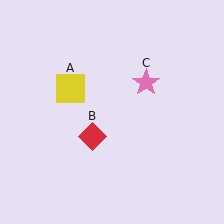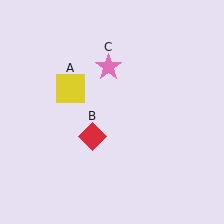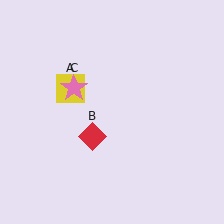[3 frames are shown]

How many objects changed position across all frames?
1 object changed position: pink star (object C).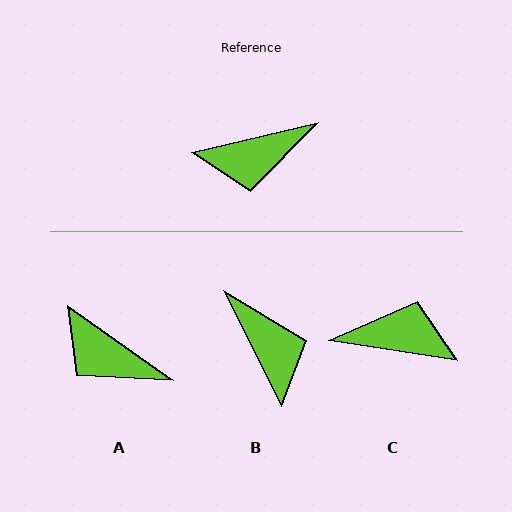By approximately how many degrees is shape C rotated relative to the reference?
Approximately 158 degrees counter-clockwise.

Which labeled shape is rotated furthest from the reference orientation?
C, about 158 degrees away.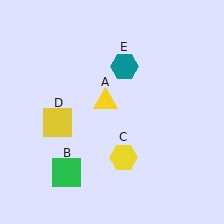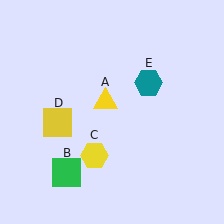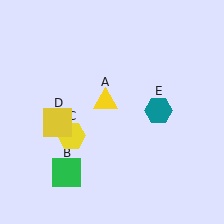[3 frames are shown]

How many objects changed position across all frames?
2 objects changed position: yellow hexagon (object C), teal hexagon (object E).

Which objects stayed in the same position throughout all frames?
Yellow triangle (object A) and green square (object B) and yellow square (object D) remained stationary.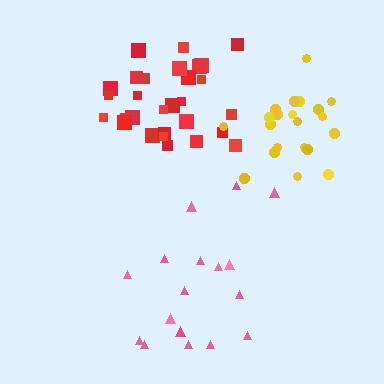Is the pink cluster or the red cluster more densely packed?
Red.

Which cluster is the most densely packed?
Red.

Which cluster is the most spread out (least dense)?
Pink.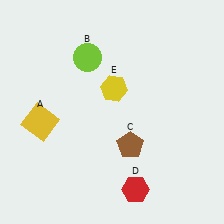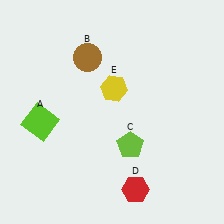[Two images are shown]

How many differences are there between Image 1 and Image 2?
There are 3 differences between the two images.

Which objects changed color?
A changed from yellow to lime. B changed from lime to brown. C changed from brown to lime.